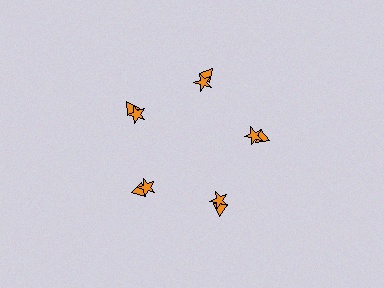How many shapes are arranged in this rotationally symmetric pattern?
There are 10 shapes, arranged in 5 groups of 2.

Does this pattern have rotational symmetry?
Yes, this pattern has 5-fold rotational symmetry. It looks the same after rotating 72 degrees around the center.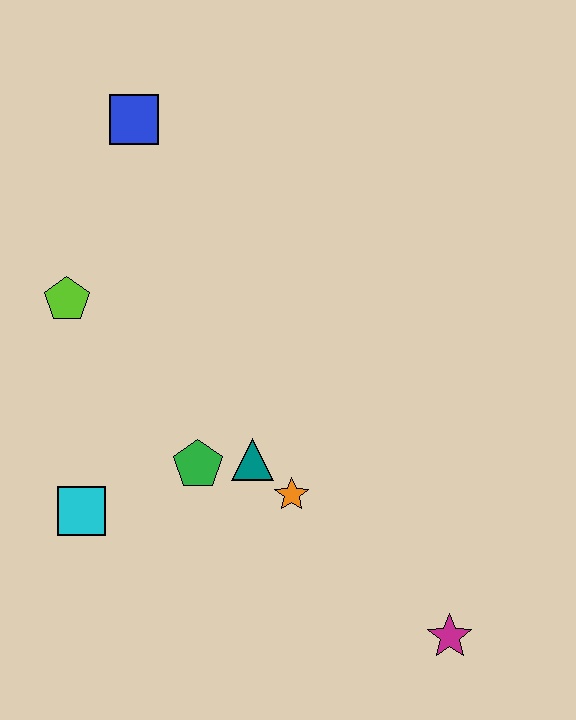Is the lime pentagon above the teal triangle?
Yes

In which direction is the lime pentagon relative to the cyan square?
The lime pentagon is above the cyan square.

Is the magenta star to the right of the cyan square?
Yes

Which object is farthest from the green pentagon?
The blue square is farthest from the green pentagon.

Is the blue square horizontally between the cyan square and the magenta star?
Yes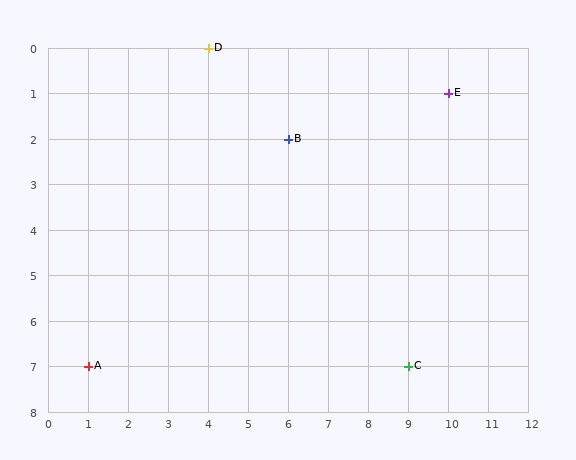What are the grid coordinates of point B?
Point B is at grid coordinates (6, 2).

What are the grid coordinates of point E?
Point E is at grid coordinates (10, 1).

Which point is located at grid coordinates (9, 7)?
Point C is at (9, 7).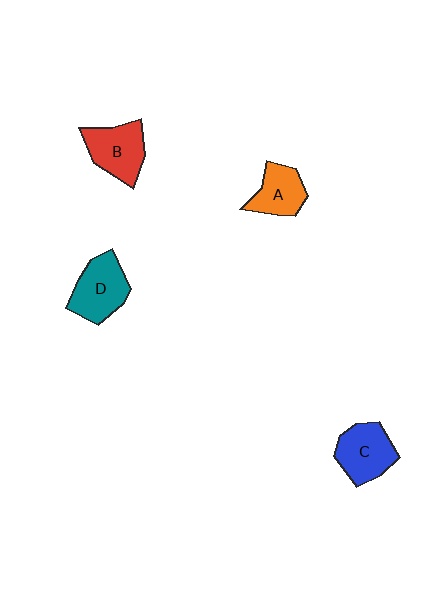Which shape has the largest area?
Shape D (teal).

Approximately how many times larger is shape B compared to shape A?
Approximately 1.2 times.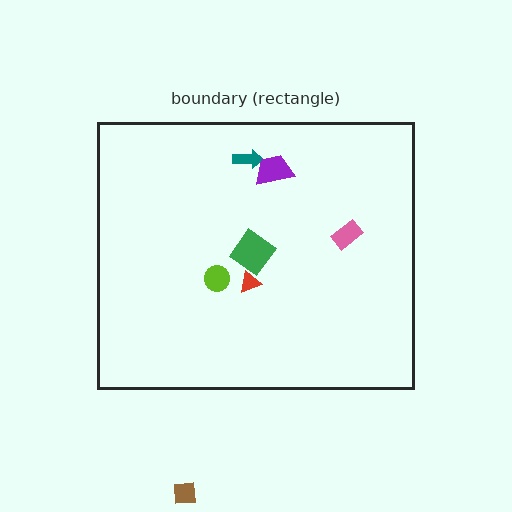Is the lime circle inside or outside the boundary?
Inside.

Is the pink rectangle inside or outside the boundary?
Inside.